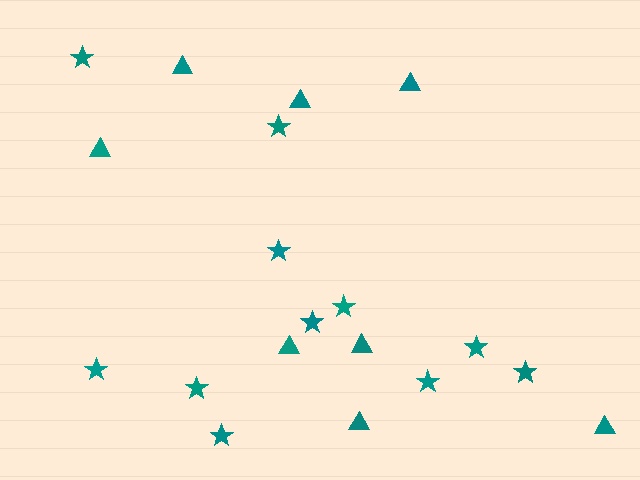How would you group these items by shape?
There are 2 groups: one group of triangles (8) and one group of stars (11).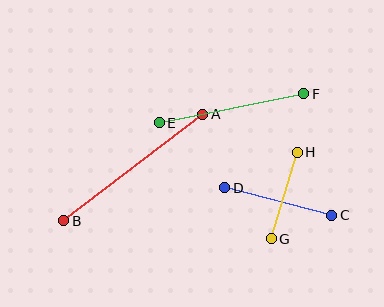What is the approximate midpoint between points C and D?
The midpoint is at approximately (278, 202) pixels.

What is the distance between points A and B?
The distance is approximately 175 pixels.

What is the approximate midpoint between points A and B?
The midpoint is at approximately (133, 168) pixels.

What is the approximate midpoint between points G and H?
The midpoint is at approximately (284, 196) pixels.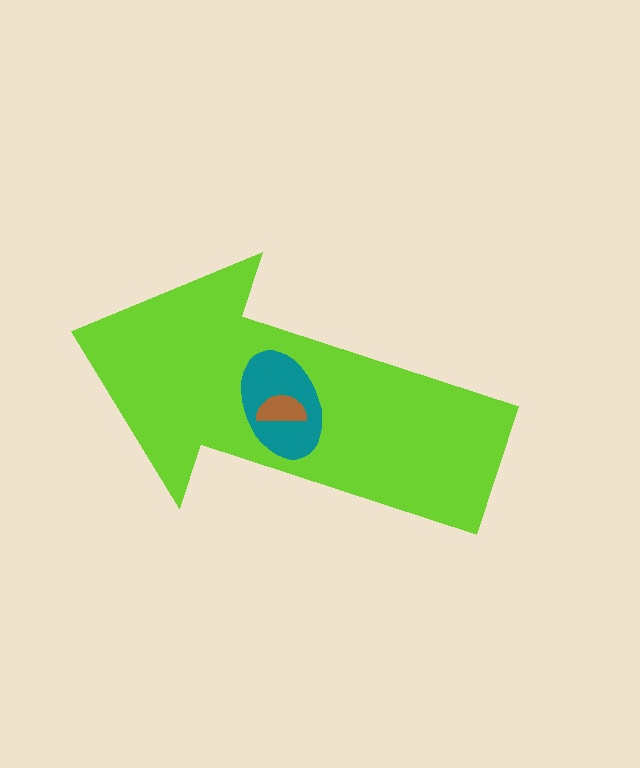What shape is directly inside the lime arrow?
The teal ellipse.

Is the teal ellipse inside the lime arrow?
Yes.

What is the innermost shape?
The brown semicircle.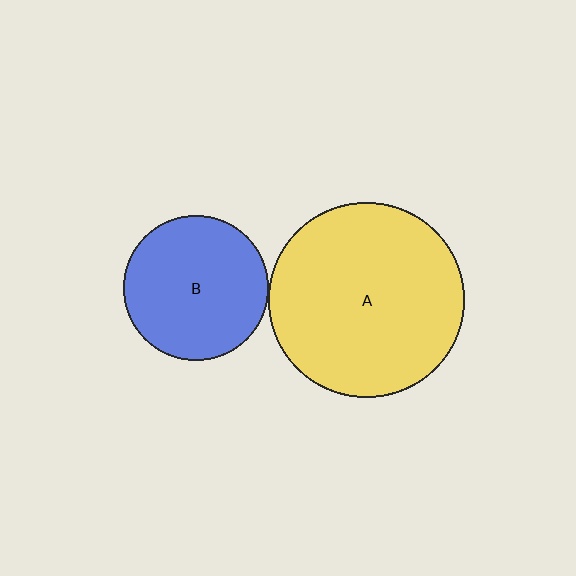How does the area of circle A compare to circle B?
Approximately 1.8 times.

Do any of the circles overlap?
No, none of the circles overlap.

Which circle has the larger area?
Circle A (yellow).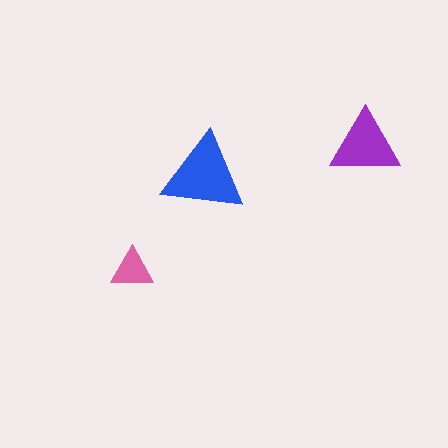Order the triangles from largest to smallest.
the blue one, the purple one, the pink one.